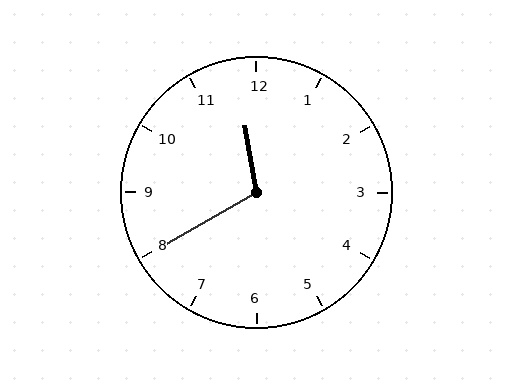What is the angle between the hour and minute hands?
Approximately 110 degrees.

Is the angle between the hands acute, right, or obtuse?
It is obtuse.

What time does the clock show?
11:40.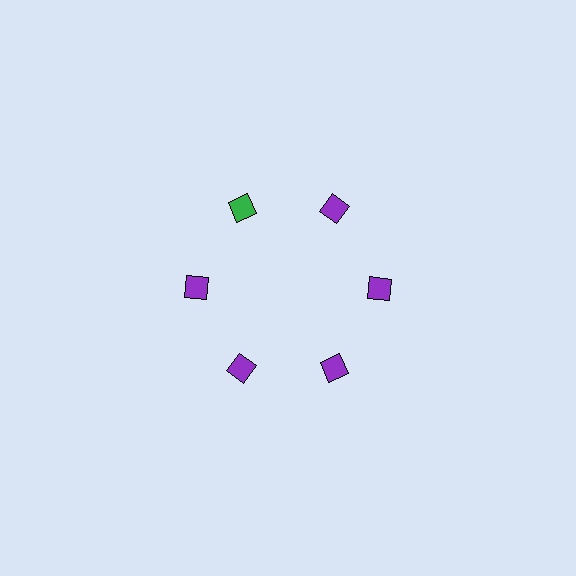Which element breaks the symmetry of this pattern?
The green diamond at roughly the 11 o'clock position breaks the symmetry. All other shapes are purple diamonds.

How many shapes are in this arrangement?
There are 6 shapes arranged in a ring pattern.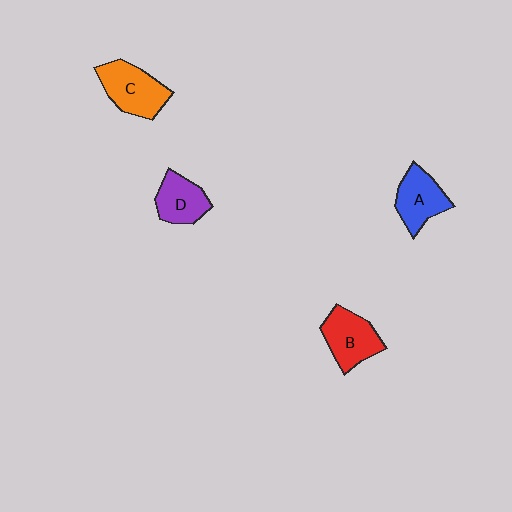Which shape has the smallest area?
Shape D (purple).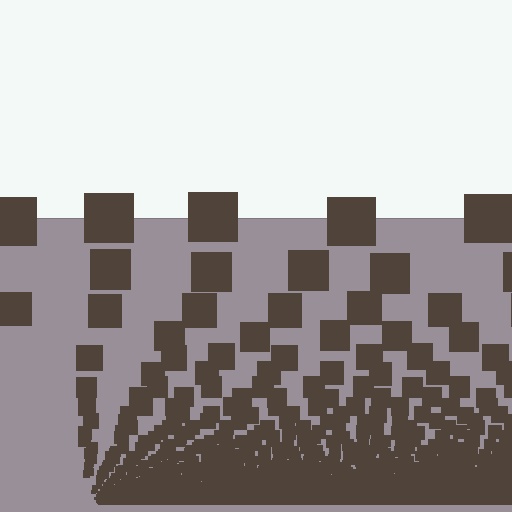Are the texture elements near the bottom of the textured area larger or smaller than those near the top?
Smaller. The gradient is inverted — elements near the bottom are smaller and denser.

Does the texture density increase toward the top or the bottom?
Density increases toward the bottom.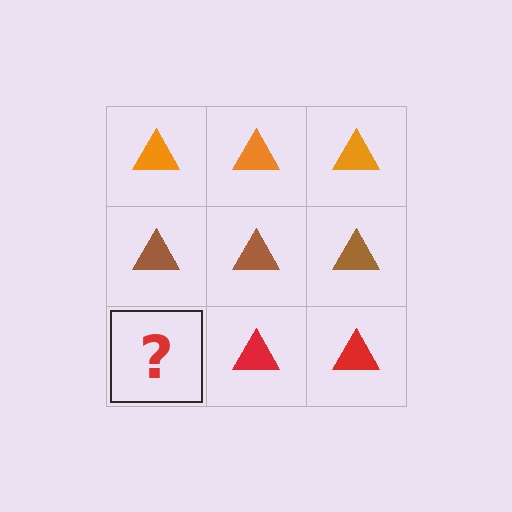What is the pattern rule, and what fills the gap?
The rule is that each row has a consistent color. The gap should be filled with a red triangle.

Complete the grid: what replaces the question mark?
The question mark should be replaced with a red triangle.